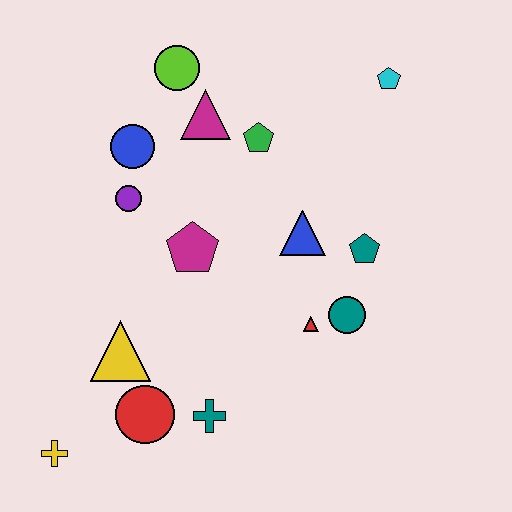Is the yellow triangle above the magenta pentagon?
No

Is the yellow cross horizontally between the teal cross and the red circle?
No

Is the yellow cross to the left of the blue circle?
Yes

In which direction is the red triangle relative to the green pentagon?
The red triangle is below the green pentagon.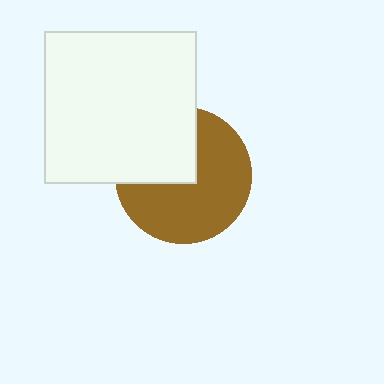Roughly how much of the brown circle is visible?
About half of it is visible (roughly 64%).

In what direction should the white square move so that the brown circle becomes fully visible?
The white square should move toward the upper-left. That is the shortest direction to clear the overlap and leave the brown circle fully visible.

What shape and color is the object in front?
The object in front is a white square.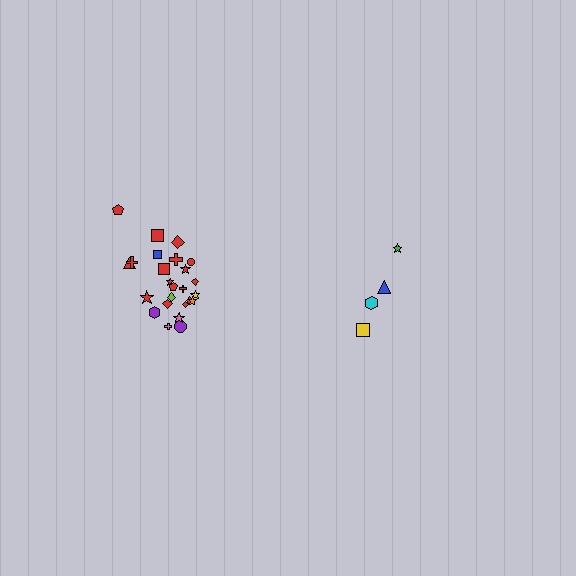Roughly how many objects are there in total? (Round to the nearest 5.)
Roughly 30 objects in total.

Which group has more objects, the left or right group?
The left group.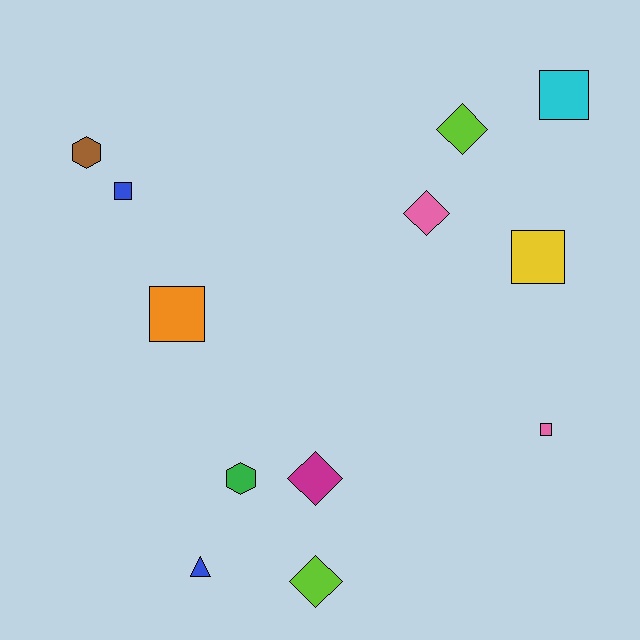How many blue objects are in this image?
There are 2 blue objects.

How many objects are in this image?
There are 12 objects.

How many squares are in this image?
There are 5 squares.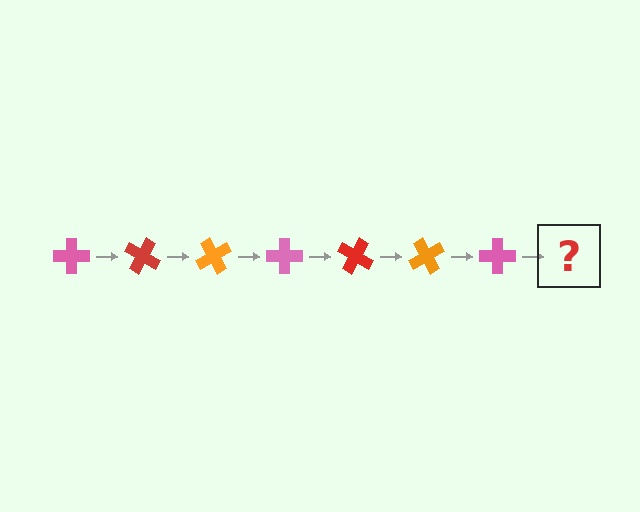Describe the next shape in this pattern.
It should be a red cross, rotated 210 degrees from the start.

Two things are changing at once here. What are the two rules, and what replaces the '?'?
The two rules are that it rotates 30 degrees each step and the color cycles through pink, red, and orange. The '?' should be a red cross, rotated 210 degrees from the start.